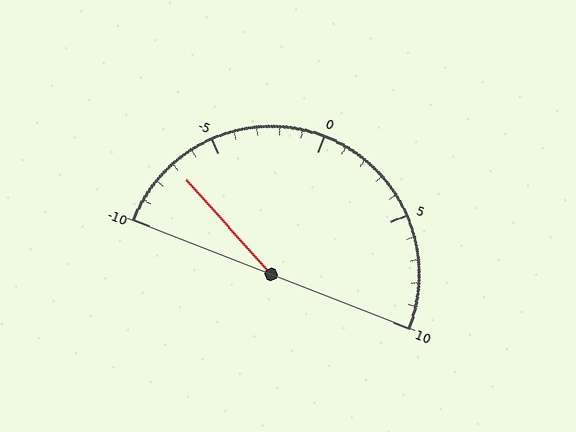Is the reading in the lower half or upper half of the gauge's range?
The reading is in the lower half of the range (-10 to 10).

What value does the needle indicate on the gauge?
The needle indicates approximately -7.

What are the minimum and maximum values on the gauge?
The gauge ranges from -10 to 10.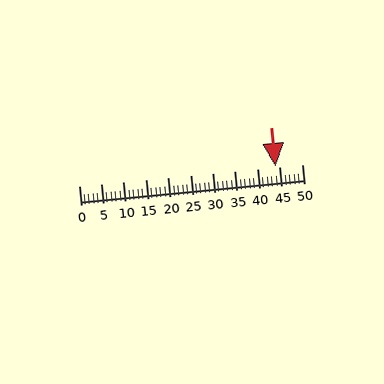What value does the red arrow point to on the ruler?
The red arrow points to approximately 44.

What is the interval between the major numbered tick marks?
The major tick marks are spaced 5 units apart.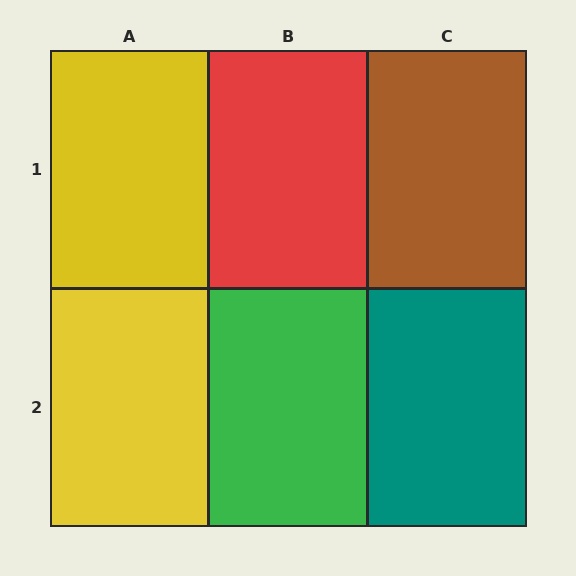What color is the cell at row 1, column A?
Yellow.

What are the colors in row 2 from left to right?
Yellow, green, teal.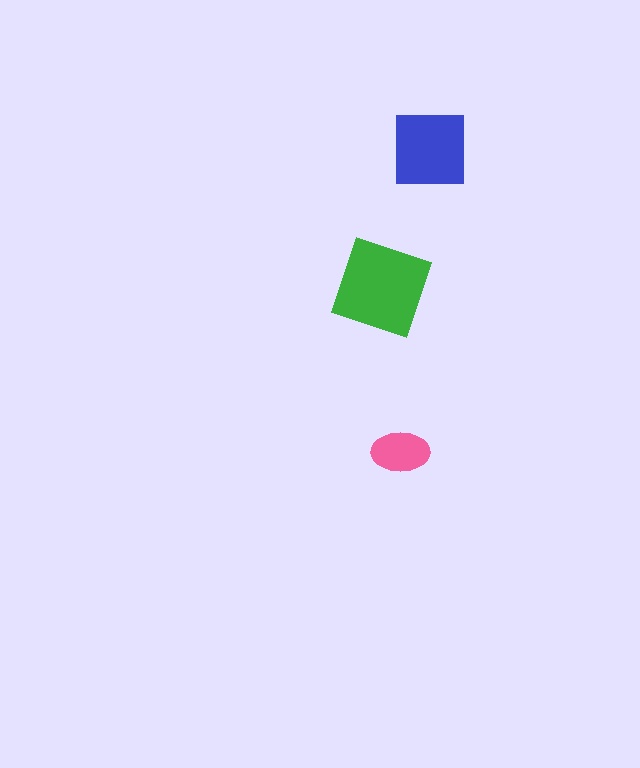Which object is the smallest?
The pink ellipse.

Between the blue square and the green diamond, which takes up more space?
The green diamond.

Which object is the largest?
The green diamond.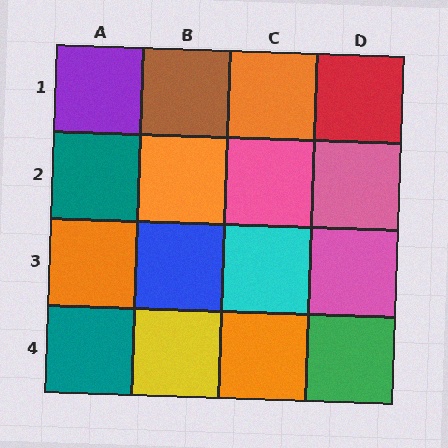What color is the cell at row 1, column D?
Red.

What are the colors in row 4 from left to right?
Teal, yellow, orange, green.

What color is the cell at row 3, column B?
Blue.